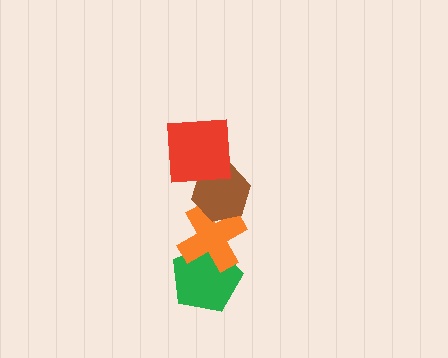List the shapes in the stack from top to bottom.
From top to bottom: the red square, the brown hexagon, the orange cross, the green pentagon.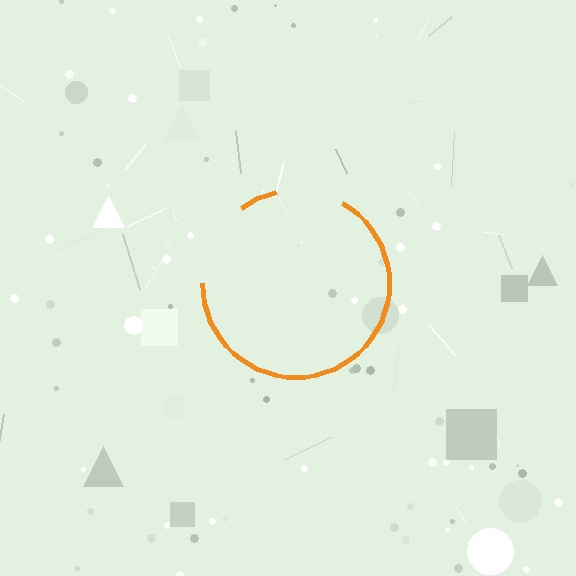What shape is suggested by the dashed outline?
The dashed outline suggests a circle.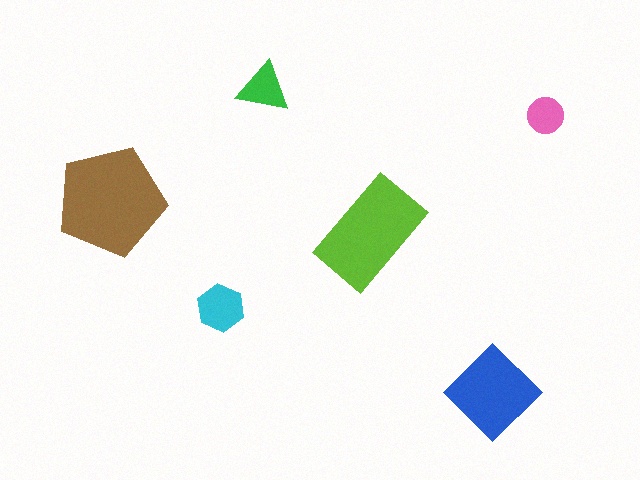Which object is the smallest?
The pink circle.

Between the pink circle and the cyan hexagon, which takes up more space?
The cyan hexagon.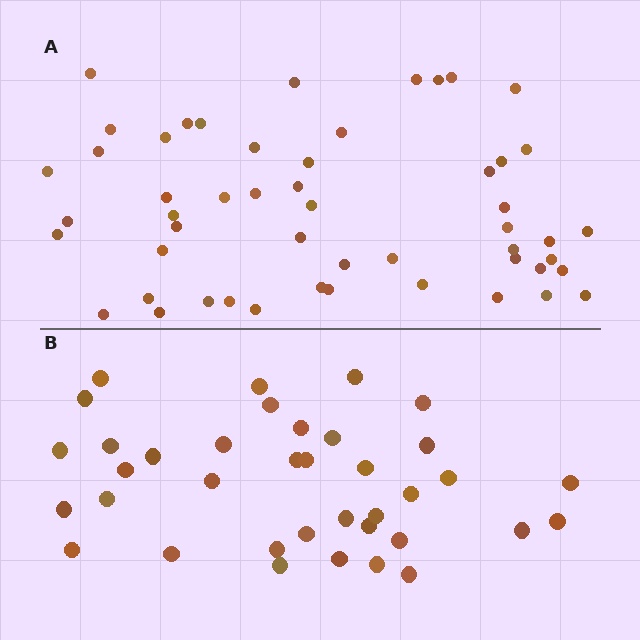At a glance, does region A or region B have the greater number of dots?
Region A (the top region) has more dots.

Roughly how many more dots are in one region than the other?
Region A has approximately 15 more dots than region B.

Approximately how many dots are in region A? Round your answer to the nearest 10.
About 50 dots. (The exact count is 52, which rounds to 50.)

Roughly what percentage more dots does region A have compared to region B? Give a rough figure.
About 40% more.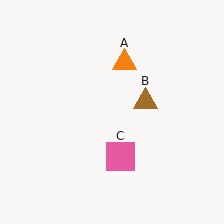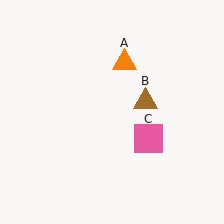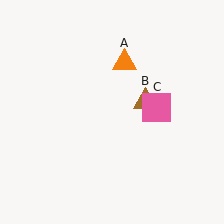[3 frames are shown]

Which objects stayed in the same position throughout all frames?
Orange triangle (object A) and brown triangle (object B) remained stationary.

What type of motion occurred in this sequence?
The pink square (object C) rotated counterclockwise around the center of the scene.